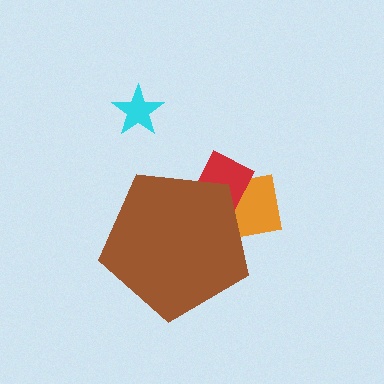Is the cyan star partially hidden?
No, the cyan star is fully visible.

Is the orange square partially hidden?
Yes, the orange square is partially hidden behind the brown pentagon.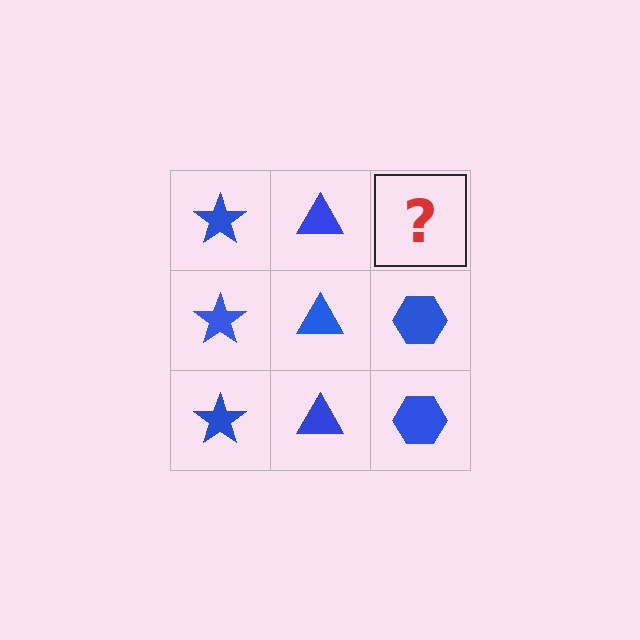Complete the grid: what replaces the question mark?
The question mark should be replaced with a blue hexagon.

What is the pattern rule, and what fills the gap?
The rule is that each column has a consistent shape. The gap should be filled with a blue hexagon.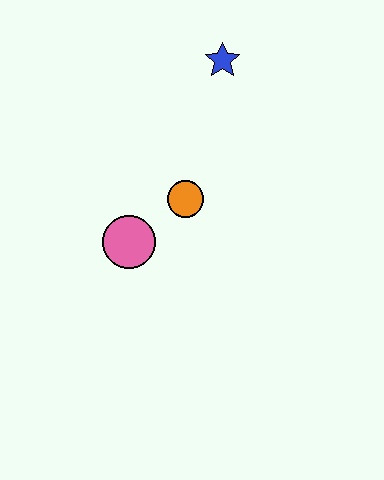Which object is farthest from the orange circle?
The blue star is farthest from the orange circle.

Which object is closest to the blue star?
The orange circle is closest to the blue star.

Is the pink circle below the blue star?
Yes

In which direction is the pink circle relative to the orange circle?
The pink circle is to the left of the orange circle.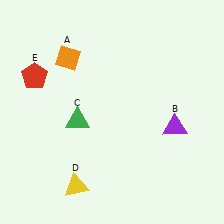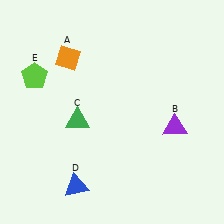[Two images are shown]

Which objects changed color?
D changed from yellow to blue. E changed from red to lime.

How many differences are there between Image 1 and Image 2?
There are 2 differences between the two images.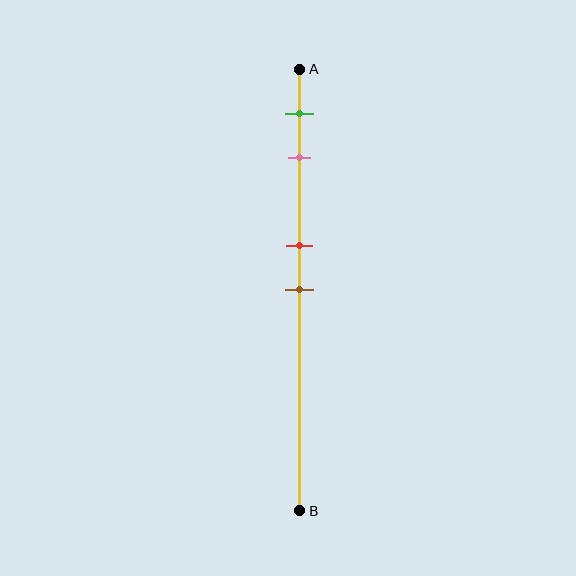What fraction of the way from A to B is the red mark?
The red mark is approximately 40% (0.4) of the way from A to B.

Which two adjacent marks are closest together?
The red and brown marks are the closest adjacent pair.